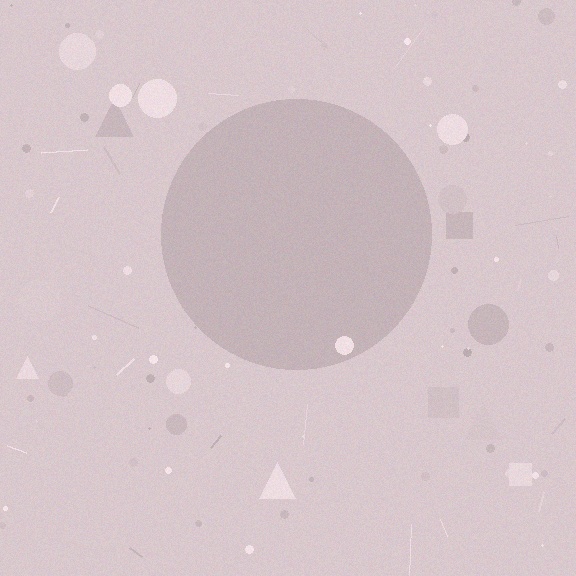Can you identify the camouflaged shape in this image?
The camouflaged shape is a circle.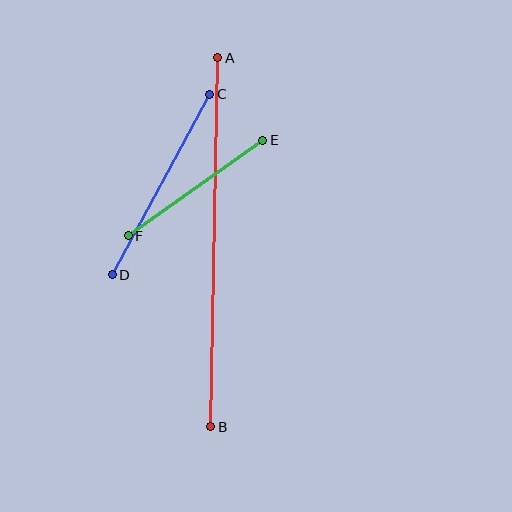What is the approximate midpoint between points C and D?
The midpoint is at approximately (161, 185) pixels.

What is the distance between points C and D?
The distance is approximately 205 pixels.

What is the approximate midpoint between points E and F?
The midpoint is at approximately (195, 188) pixels.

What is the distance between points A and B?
The distance is approximately 369 pixels.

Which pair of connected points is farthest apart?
Points A and B are farthest apart.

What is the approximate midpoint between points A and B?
The midpoint is at approximately (214, 242) pixels.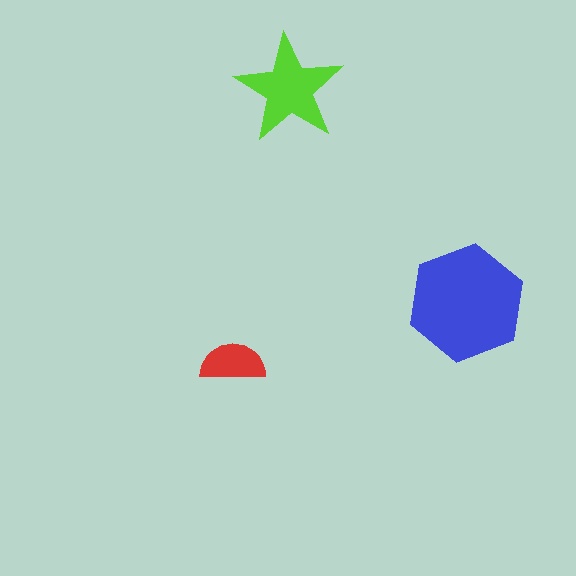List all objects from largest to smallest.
The blue hexagon, the lime star, the red semicircle.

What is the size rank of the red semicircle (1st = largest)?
3rd.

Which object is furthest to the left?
The red semicircle is leftmost.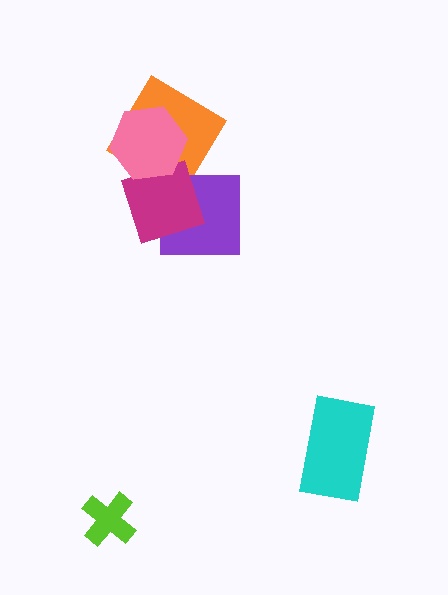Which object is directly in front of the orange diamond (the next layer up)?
The magenta square is directly in front of the orange diamond.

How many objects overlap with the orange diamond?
2 objects overlap with the orange diamond.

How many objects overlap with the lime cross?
0 objects overlap with the lime cross.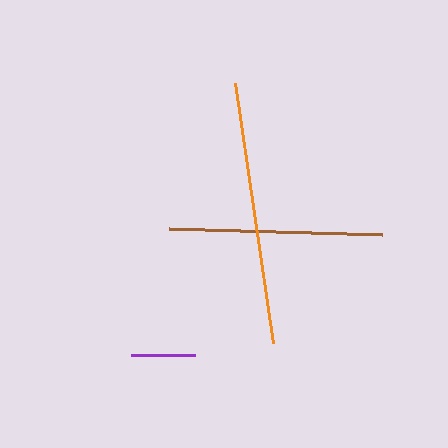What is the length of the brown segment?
The brown segment is approximately 213 pixels long.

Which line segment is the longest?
The orange line is the longest at approximately 263 pixels.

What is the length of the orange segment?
The orange segment is approximately 263 pixels long.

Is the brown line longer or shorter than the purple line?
The brown line is longer than the purple line.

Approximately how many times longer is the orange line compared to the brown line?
The orange line is approximately 1.2 times the length of the brown line.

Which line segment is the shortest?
The purple line is the shortest at approximately 64 pixels.